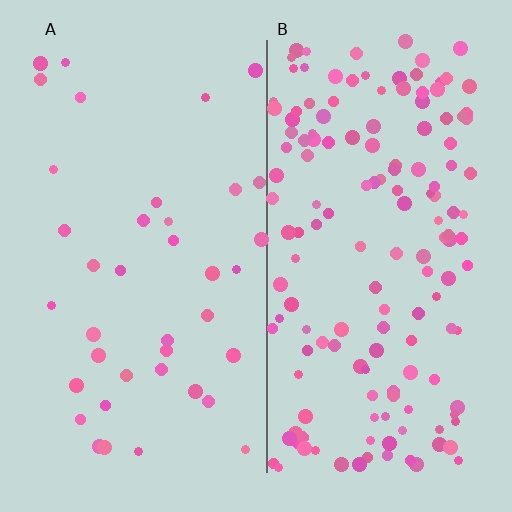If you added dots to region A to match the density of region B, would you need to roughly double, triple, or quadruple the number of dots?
Approximately quadruple.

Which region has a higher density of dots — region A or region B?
B (the right).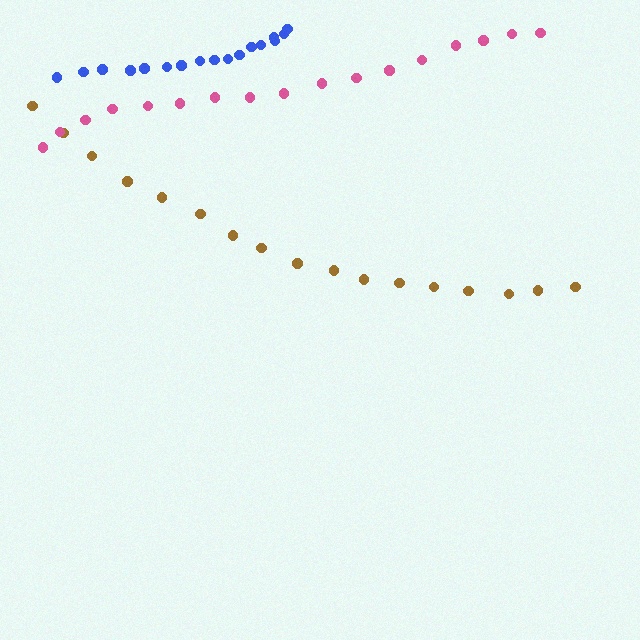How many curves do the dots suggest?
There are 3 distinct paths.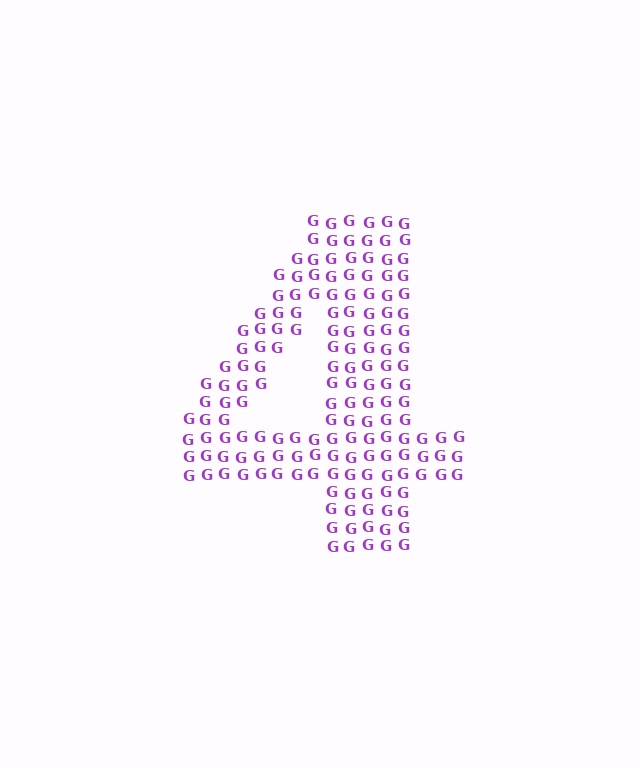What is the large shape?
The large shape is the digit 4.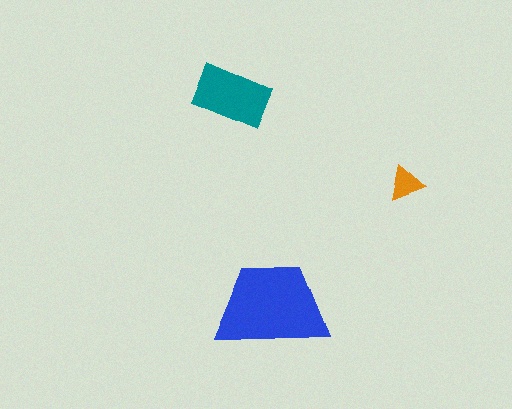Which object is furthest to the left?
The teal rectangle is leftmost.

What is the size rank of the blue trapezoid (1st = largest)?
1st.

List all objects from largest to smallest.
The blue trapezoid, the teal rectangle, the orange triangle.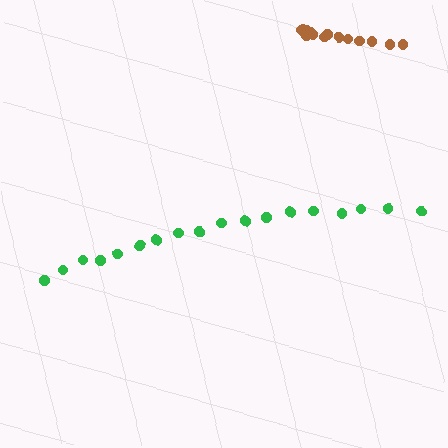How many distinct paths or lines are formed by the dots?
There are 2 distinct paths.